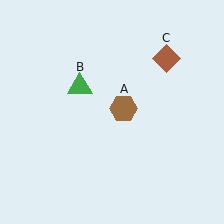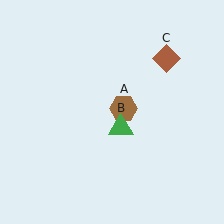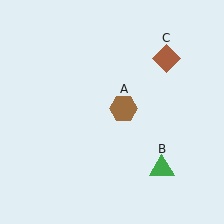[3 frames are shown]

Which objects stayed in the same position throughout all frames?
Brown hexagon (object A) and brown diamond (object C) remained stationary.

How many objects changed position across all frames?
1 object changed position: green triangle (object B).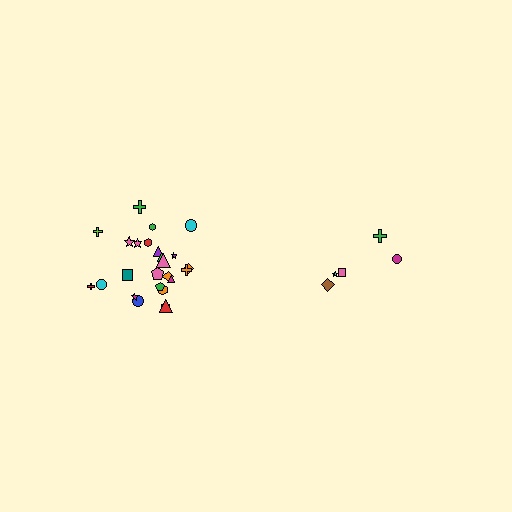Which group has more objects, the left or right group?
The left group.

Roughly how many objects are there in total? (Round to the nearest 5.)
Roughly 30 objects in total.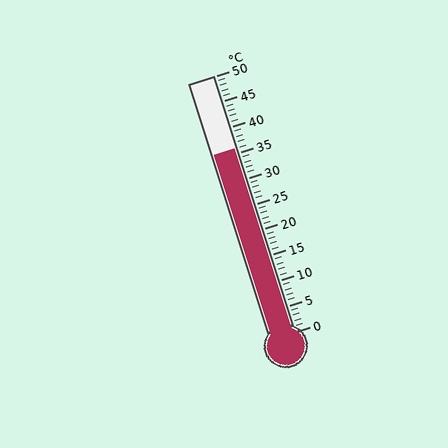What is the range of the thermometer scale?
The thermometer scale ranges from 0°C to 50°C.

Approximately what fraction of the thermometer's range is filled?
The thermometer is filled to approximately 70% of its range.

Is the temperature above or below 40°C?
The temperature is below 40°C.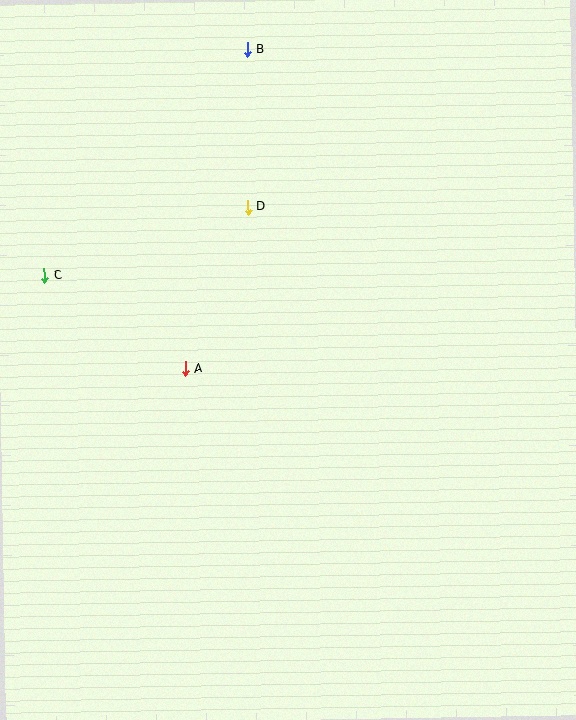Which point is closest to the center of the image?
Point A at (185, 369) is closest to the center.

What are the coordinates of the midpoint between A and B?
The midpoint between A and B is at (216, 209).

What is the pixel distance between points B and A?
The distance between B and A is 325 pixels.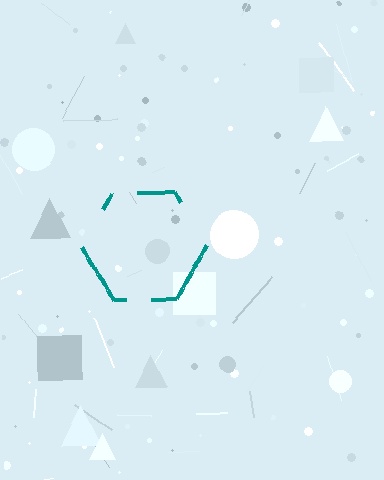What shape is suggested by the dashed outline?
The dashed outline suggests a hexagon.